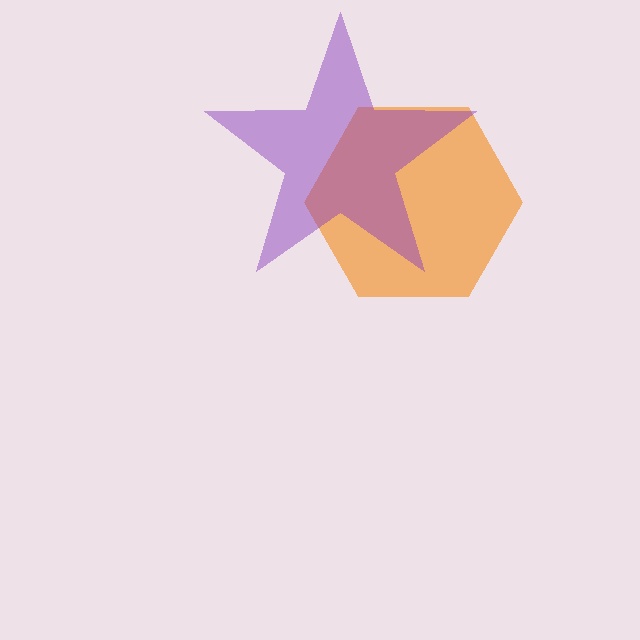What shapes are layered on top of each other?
The layered shapes are: an orange hexagon, a purple star.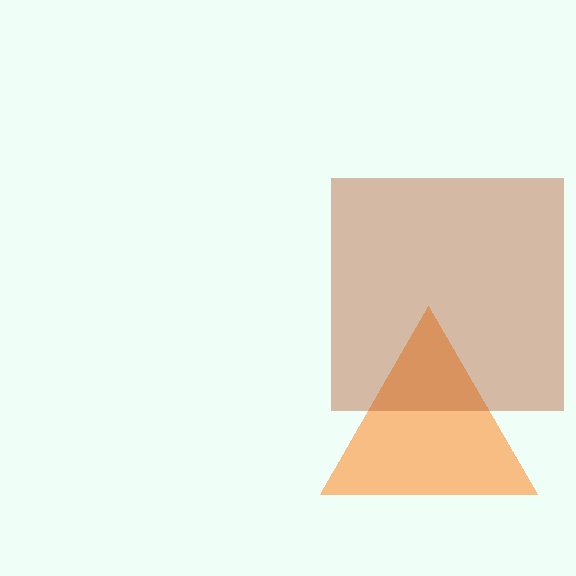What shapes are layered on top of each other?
The layered shapes are: an orange triangle, a brown square.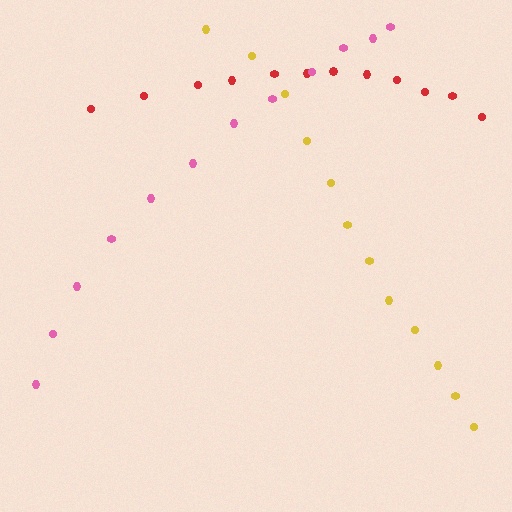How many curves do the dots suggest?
There are 3 distinct paths.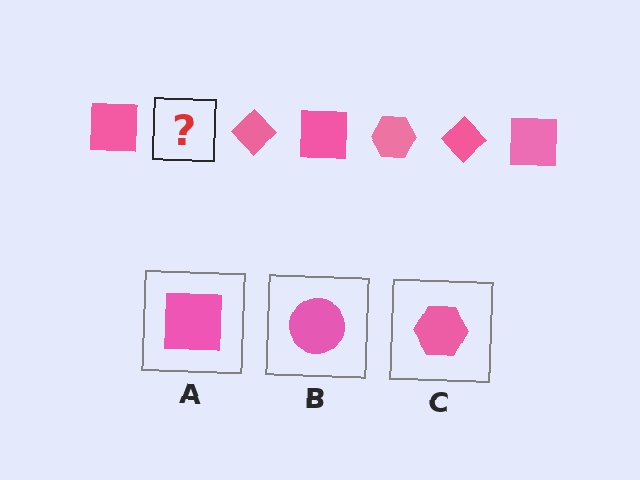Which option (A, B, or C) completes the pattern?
C.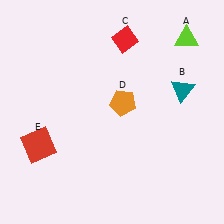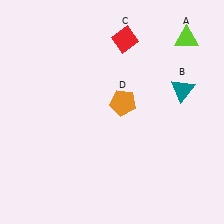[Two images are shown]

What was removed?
The red square (E) was removed in Image 2.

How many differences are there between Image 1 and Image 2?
There is 1 difference between the two images.